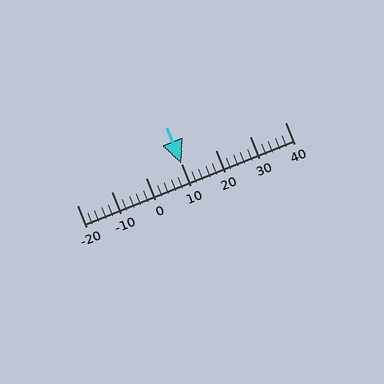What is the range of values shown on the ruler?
The ruler shows values from -20 to 40.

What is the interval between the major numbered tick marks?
The major tick marks are spaced 10 units apart.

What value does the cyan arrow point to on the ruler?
The cyan arrow points to approximately 10.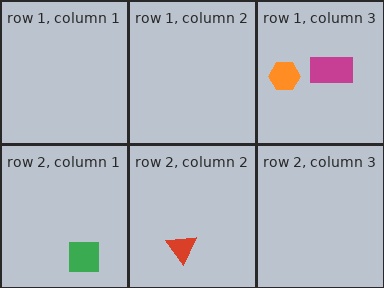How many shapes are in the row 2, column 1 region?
1.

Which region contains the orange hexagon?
The row 1, column 3 region.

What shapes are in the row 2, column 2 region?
The red triangle.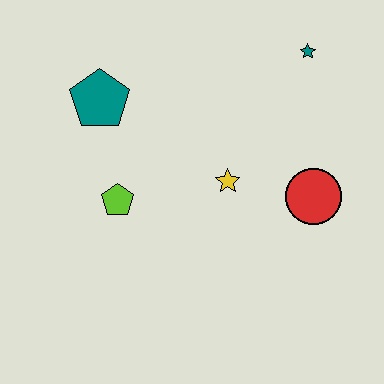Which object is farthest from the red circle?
The teal pentagon is farthest from the red circle.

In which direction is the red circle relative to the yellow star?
The red circle is to the right of the yellow star.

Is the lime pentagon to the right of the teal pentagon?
Yes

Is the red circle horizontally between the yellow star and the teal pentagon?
No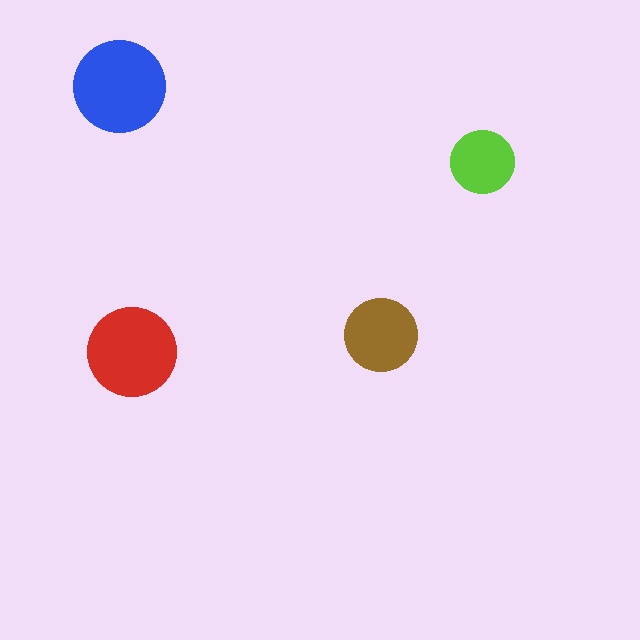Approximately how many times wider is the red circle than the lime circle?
About 1.5 times wider.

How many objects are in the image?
There are 4 objects in the image.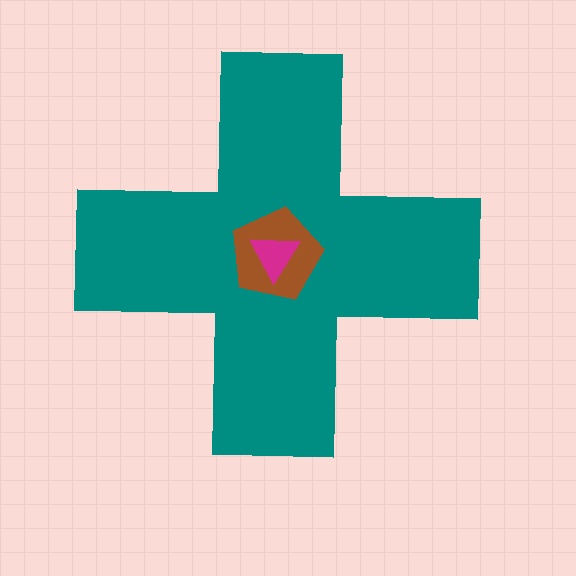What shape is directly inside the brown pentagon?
The magenta triangle.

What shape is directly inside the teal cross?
The brown pentagon.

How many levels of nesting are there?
3.